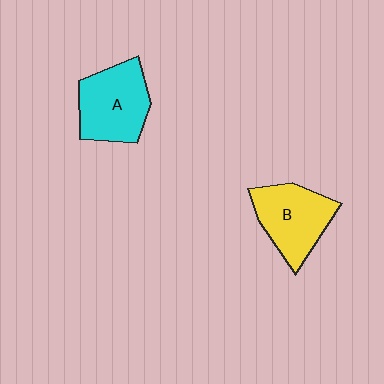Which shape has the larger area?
Shape A (cyan).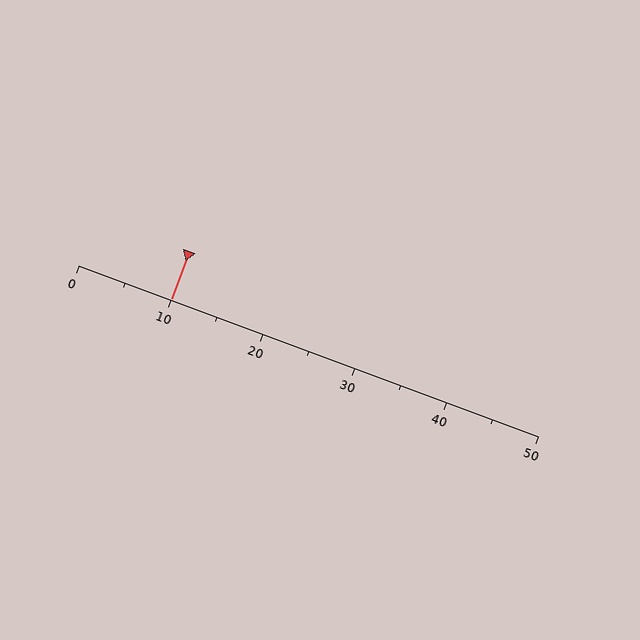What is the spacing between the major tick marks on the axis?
The major ticks are spaced 10 apart.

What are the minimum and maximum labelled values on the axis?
The axis runs from 0 to 50.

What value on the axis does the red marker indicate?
The marker indicates approximately 10.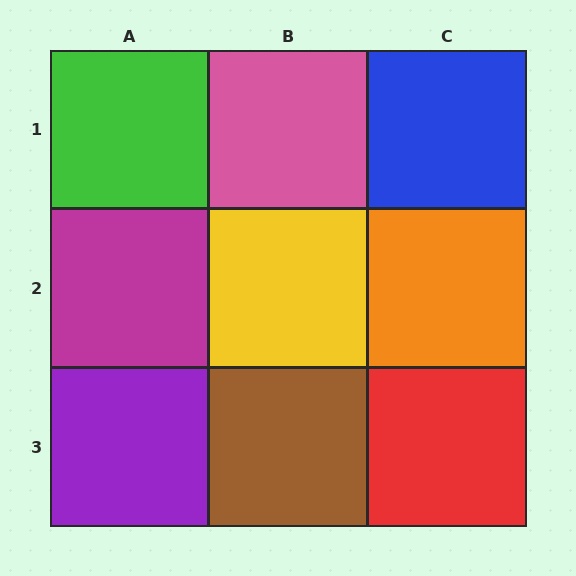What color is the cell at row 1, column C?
Blue.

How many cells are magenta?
1 cell is magenta.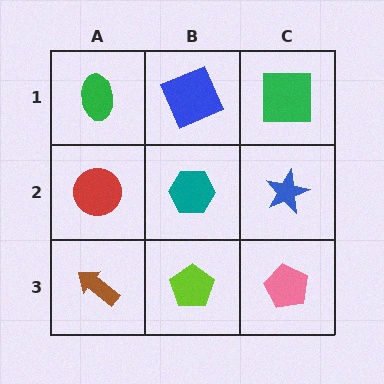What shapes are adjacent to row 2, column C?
A green square (row 1, column C), a pink pentagon (row 3, column C), a teal hexagon (row 2, column B).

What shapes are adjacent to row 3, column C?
A blue star (row 2, column C), a lime pentagon (row 3, column B).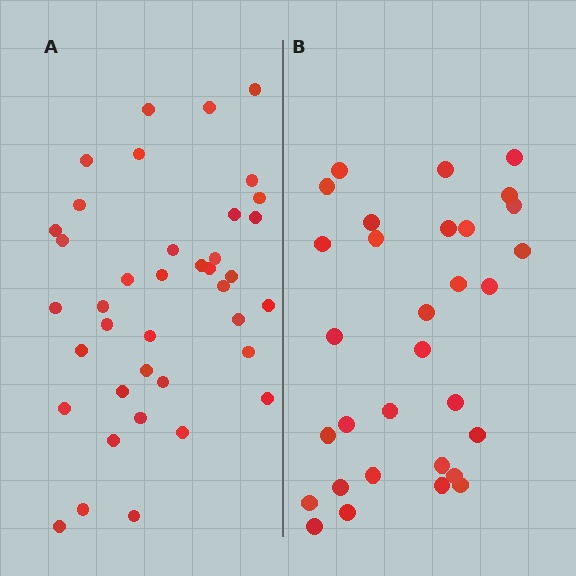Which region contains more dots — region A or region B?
Region A (the left region) has more dots.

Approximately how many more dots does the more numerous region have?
Region A has roughly 8 or so more dots than region B.